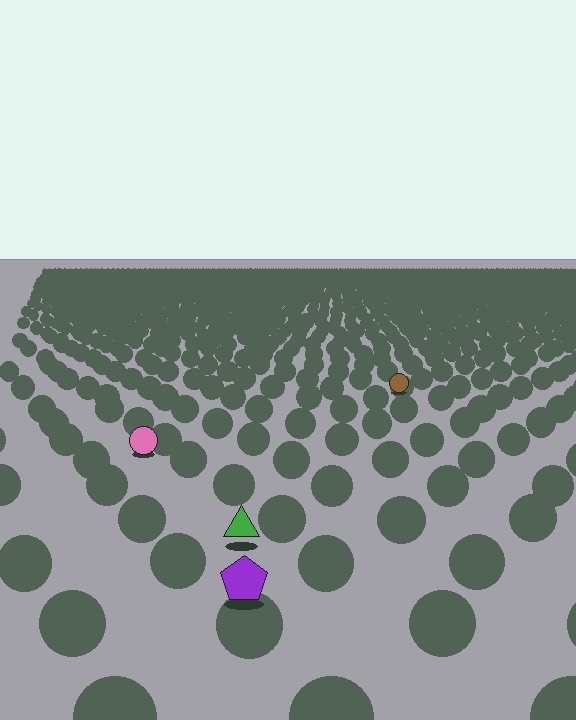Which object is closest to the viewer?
The purple pentagon is closest. The texture marks near it are larger and more spread out.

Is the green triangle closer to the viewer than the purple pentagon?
No. The purple pentagon is closer — you can tell from the texture gradient: the ground texture is coarser near it.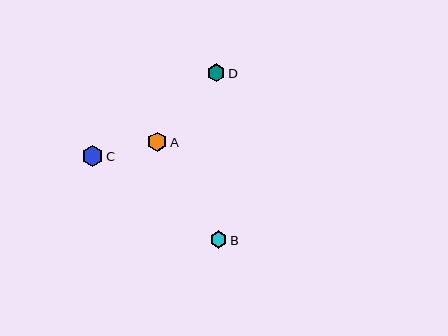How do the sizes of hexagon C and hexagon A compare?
Hexagon C and hexagon A are approximately the same size.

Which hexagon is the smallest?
Hexagon B is the smallest with a size of approximately 17 pixels.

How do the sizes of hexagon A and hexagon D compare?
Hexagon A and hexagon D are approximately the same size.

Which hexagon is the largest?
Hexagon C is the largest with a size of approximately 20 pixels.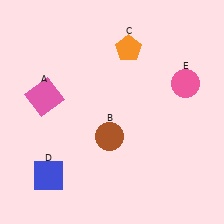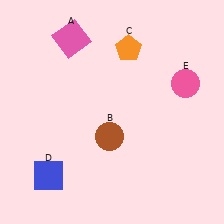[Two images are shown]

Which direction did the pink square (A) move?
The pink square (A) moved up.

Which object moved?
The pink square (A) moved up.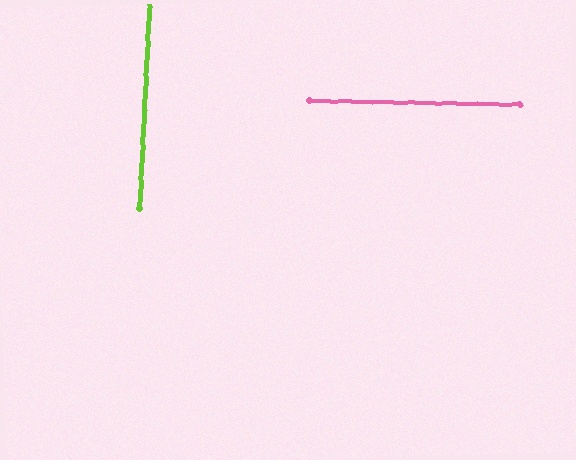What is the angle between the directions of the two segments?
Approximately 88 degrees.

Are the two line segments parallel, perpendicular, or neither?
Perpendicular — they meet at approximately 88°.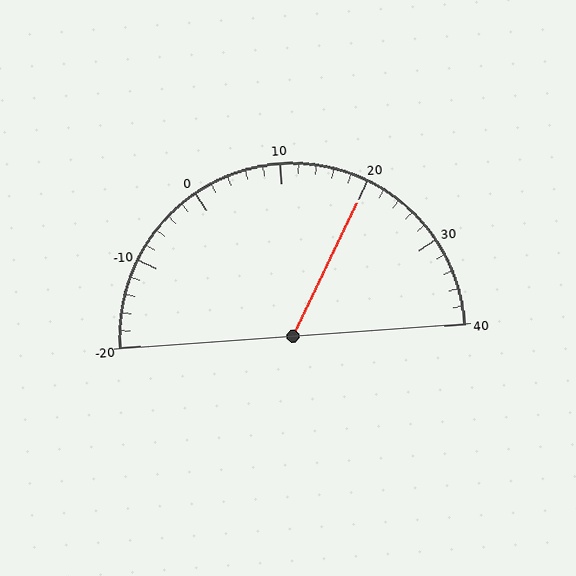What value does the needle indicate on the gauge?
The needle indicates approximately 20.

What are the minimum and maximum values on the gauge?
The gauge ranges from -20 to 40.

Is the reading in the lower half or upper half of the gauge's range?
The reading is in the upper half of the range (-20 to 40).